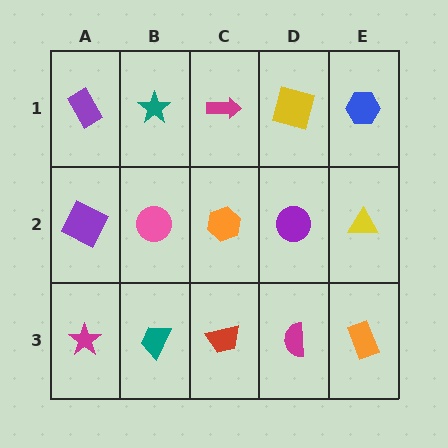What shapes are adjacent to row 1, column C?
An orange hexagon (row 2, column C), a teal star (row 1, column B), a yellow square (row 1, column D).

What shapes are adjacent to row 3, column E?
A yellow triangle (row 2, column E), a magenta semicircle (row 3, column D).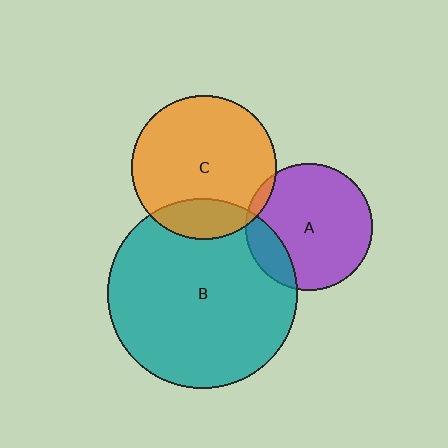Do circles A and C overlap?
Yes.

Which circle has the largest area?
Circle B (teal).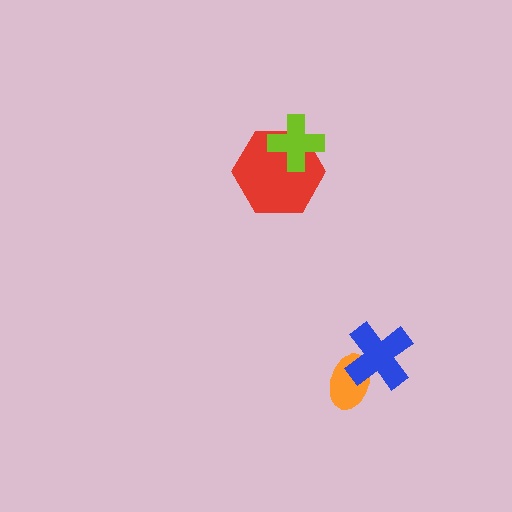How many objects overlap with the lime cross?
1 object overlaps with the lime cross.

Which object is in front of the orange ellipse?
The blue cross is in front of the orange ellipse.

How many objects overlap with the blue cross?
1 object overlaps with the blue cross.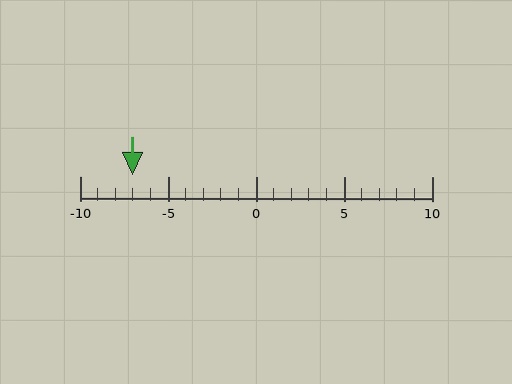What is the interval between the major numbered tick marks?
The major tick marks are spaced 5 units apart.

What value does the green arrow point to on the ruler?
The green arrow points to approximately -7.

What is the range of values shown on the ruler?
The ruler shows values from -10 to 10.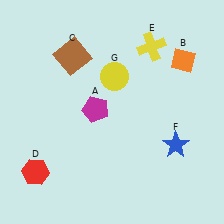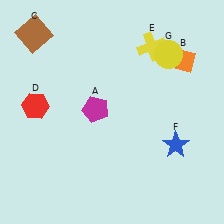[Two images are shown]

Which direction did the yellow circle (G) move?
The yellow circle (G) moved right.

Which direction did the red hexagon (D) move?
The red hexagon (D) moved up.